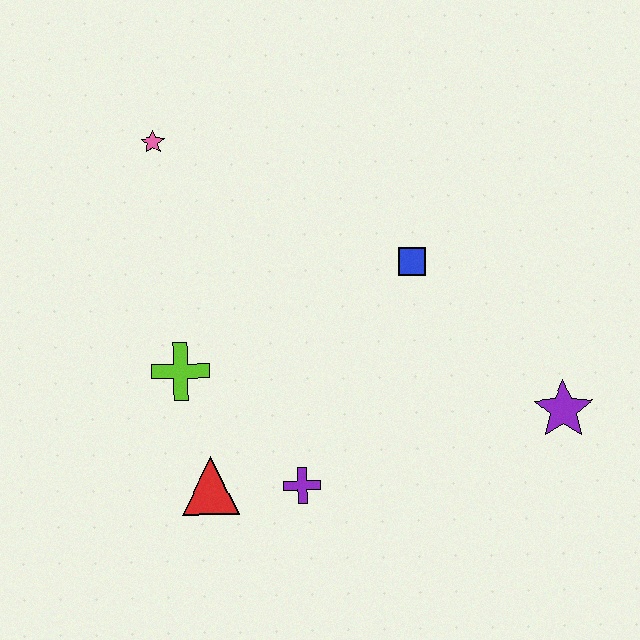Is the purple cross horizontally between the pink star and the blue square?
Yes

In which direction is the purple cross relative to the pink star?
The purple cross is below the pink star.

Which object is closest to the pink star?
The lime cross is closest to the pink star.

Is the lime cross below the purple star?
No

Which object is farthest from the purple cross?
The pink star is farthest from the purple cross.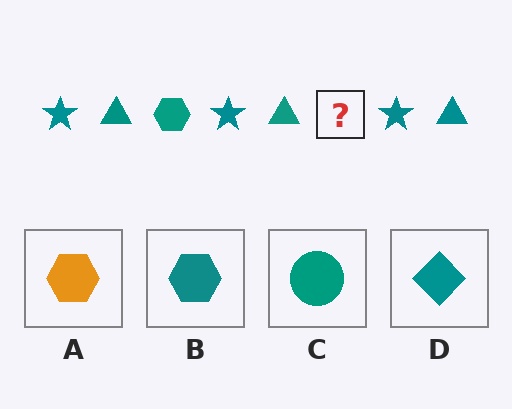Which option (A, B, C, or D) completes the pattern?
B.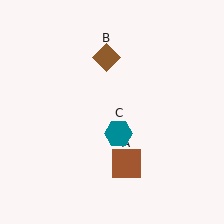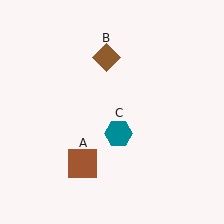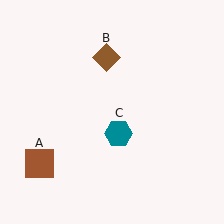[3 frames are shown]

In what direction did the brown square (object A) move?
The brown square (object A) moved left.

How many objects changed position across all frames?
1 object changed position: brown square (object A).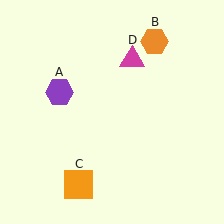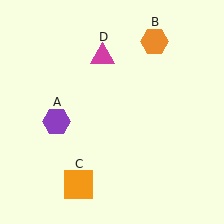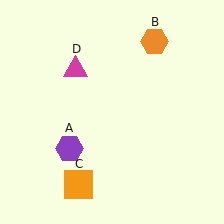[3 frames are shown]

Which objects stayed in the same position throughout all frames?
Orange hexagon (object B) and orange square (object C) remained stationary.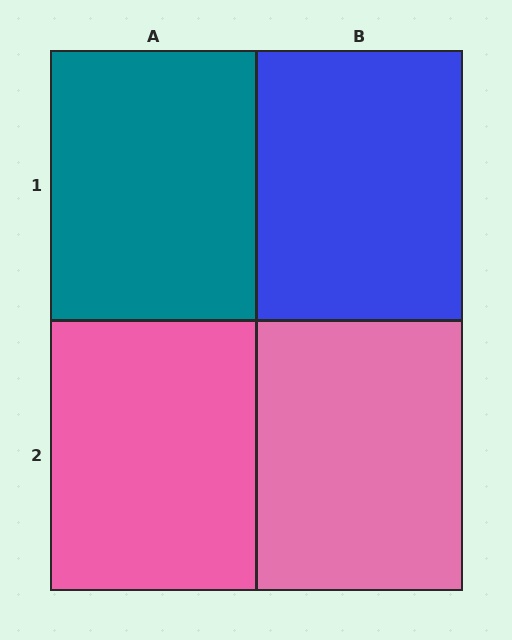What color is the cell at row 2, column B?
Pink.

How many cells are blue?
1 cell is blue.